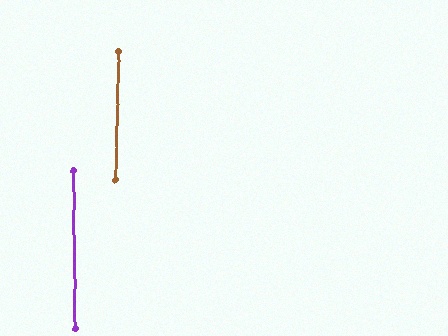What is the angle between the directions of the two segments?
Approximately 2 degrees.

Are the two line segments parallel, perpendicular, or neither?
Parallel — their directions differ by only 1.9°.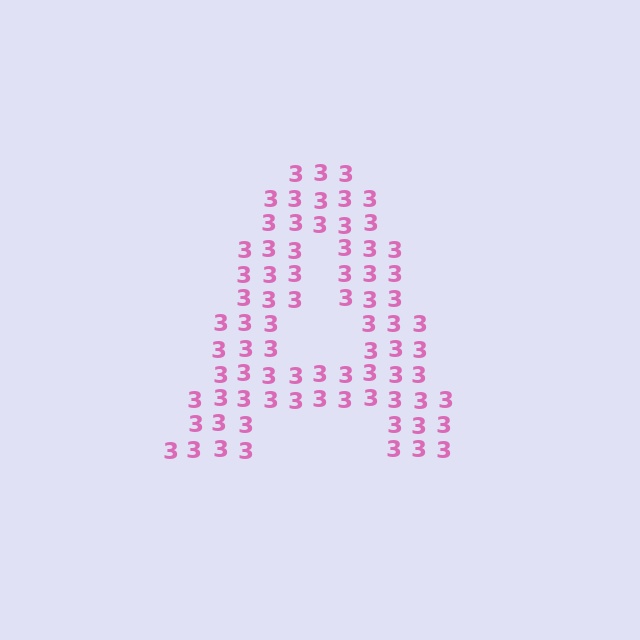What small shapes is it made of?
It is made of small digit 3's.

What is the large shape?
The large shape is the letter A.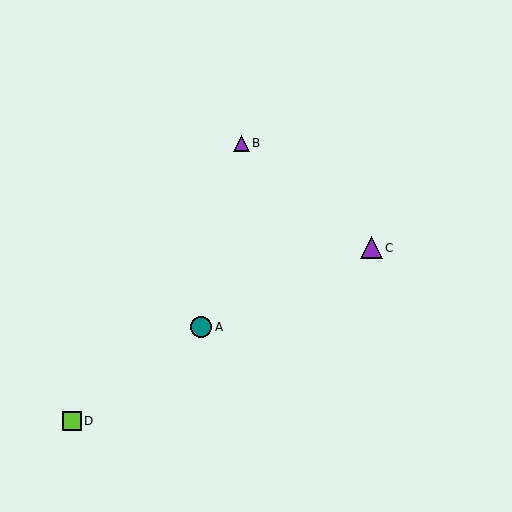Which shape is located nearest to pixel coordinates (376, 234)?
The purple triangle (labeled C) at (371, 248) is nearest to that location.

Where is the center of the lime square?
The center of the lime square is at (72, 421).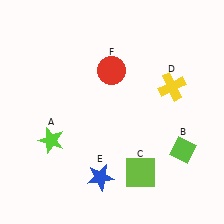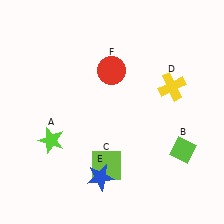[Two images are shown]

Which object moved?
The lime square (C) moved left.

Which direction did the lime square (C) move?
The lime square (C) moved left.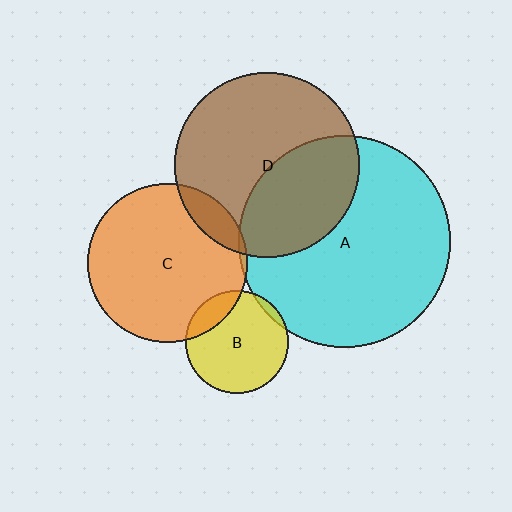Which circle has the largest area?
Circle A (cyan).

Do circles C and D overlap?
Yes.